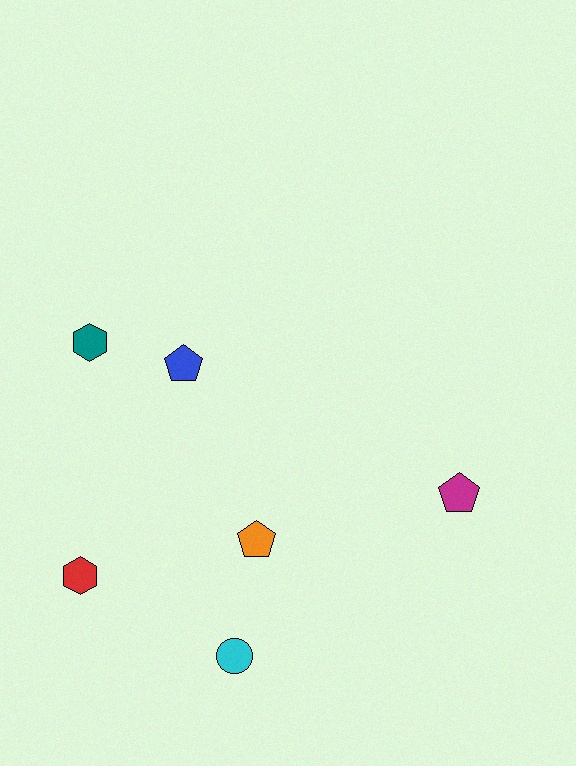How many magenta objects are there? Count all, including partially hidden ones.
There is 1 magenta object.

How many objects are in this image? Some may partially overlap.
There are 6 objects.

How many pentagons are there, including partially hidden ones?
There are 3 pentagons.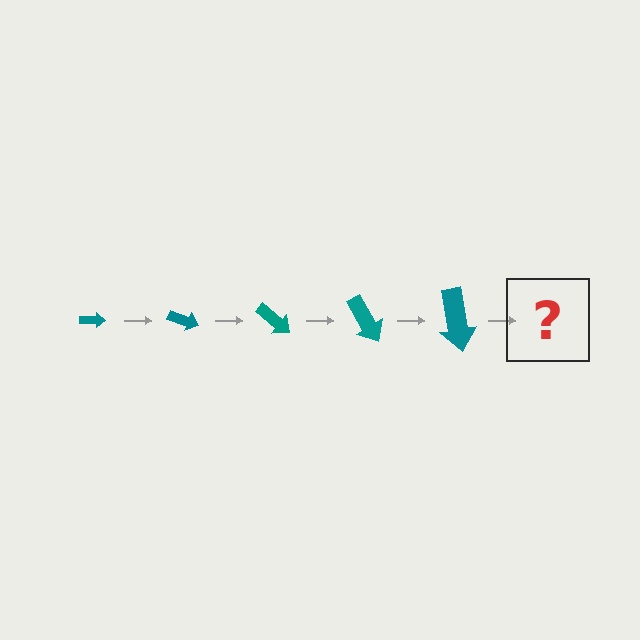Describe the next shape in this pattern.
It should be an arrow, larger than the previous one and rotated 100 degrees from the start.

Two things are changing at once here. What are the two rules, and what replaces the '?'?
The two rules are that the arrow grows larger each step and it rotates 20 degrees each step. The '?' should be an arrow, larger than the previous one and rotated 100 degrees from the start.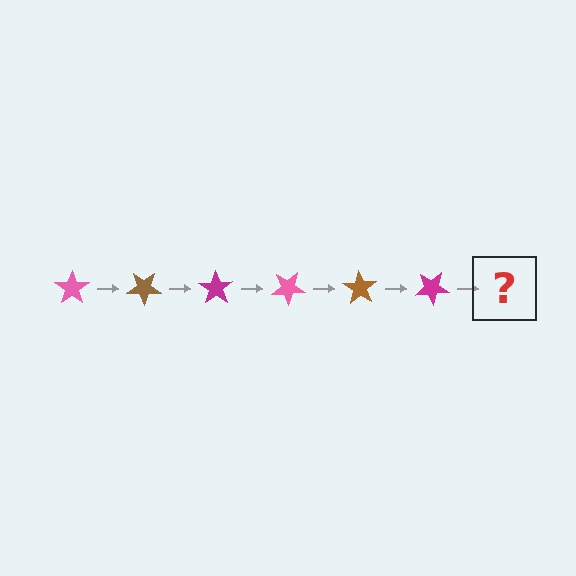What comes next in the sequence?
The next element should be a pink star, rotated 210 degrees from the start.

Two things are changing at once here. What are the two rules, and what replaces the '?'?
The two rules are that it rotates 35 degrees each step and the color cycles through pink, brown, and magenta. The '?' should be a pink star, rotated 210 degrees from the start.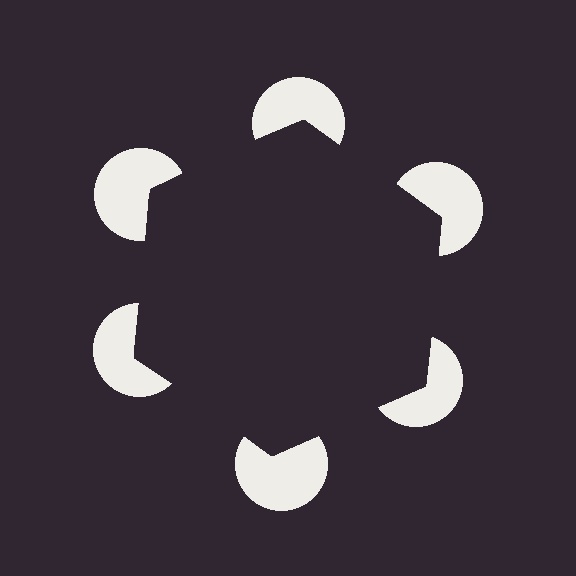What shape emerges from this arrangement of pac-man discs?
An illusory hexagon — its edges are inferred from the aligned wedge cuts in the pac-man discs, not physically drawn.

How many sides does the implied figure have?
6 sides.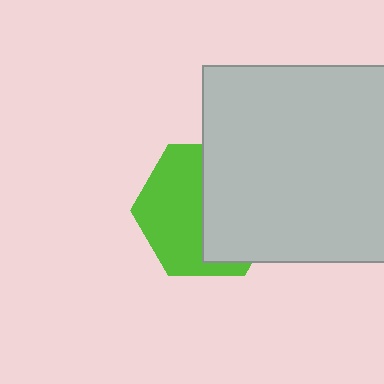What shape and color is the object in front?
The object in front is a light gray square.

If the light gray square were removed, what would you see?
You would see the complete lime hexagon.